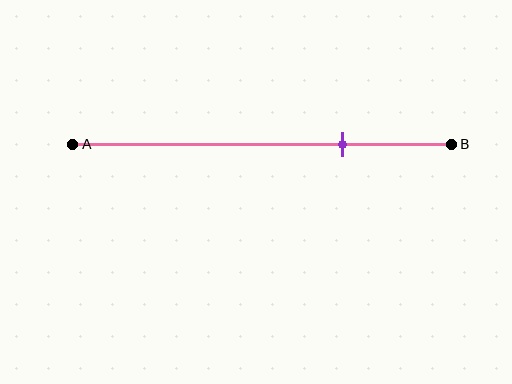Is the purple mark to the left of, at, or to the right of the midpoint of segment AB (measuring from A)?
The purple mark is to the right of the midpoint of segment AB.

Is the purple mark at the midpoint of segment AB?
No, the mark is at about 70% from A, not at the 50% midpoint.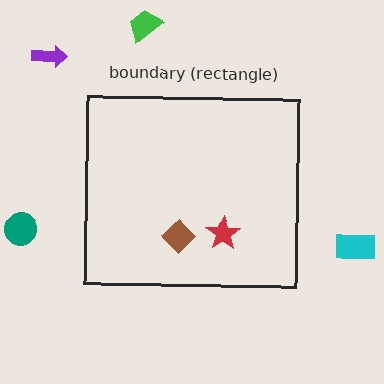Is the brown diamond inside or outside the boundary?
Inside.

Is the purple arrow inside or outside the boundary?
Outside.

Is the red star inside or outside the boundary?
Inside.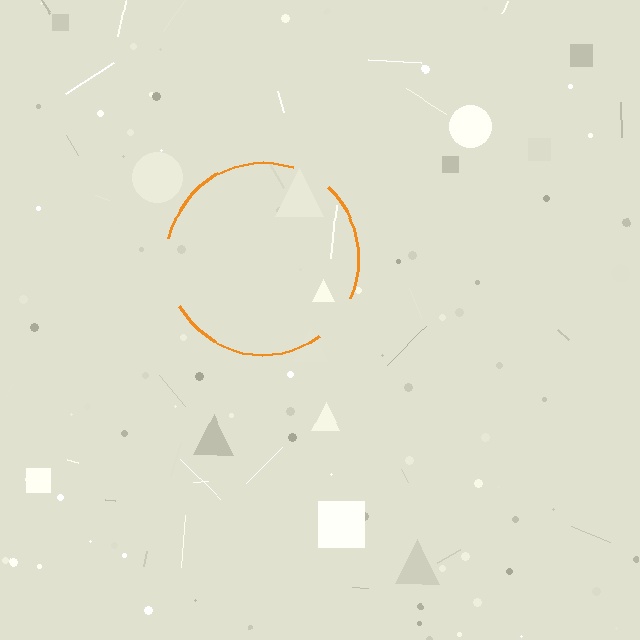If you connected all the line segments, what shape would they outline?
They would outline a circle.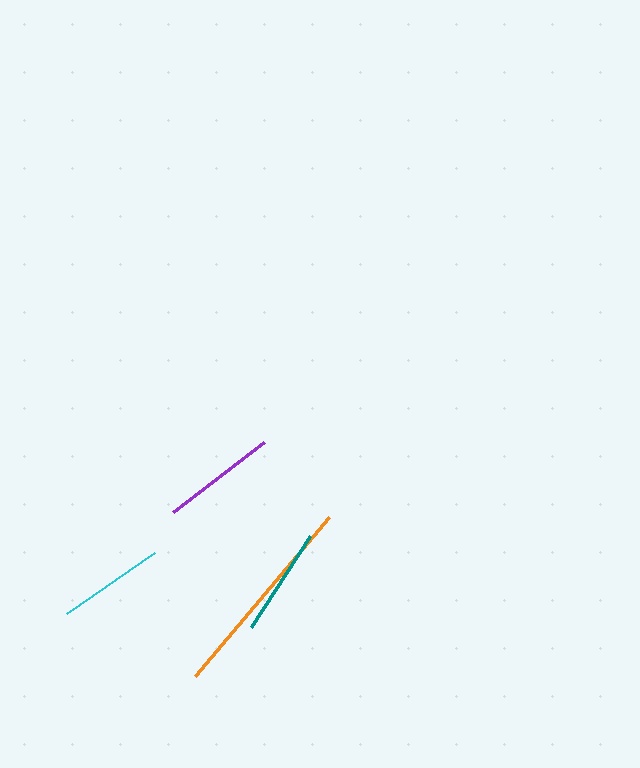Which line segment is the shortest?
The cyan line is the shortest at approximately 107 pixels.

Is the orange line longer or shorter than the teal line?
The orange line is longer than the teal line.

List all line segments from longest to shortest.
From longest to shortest: orange, purple, teal, cyan.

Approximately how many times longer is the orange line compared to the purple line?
The orange line is approximately 1.8 times the length of the purple line.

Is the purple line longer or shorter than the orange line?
The orange line is longer than the purple line.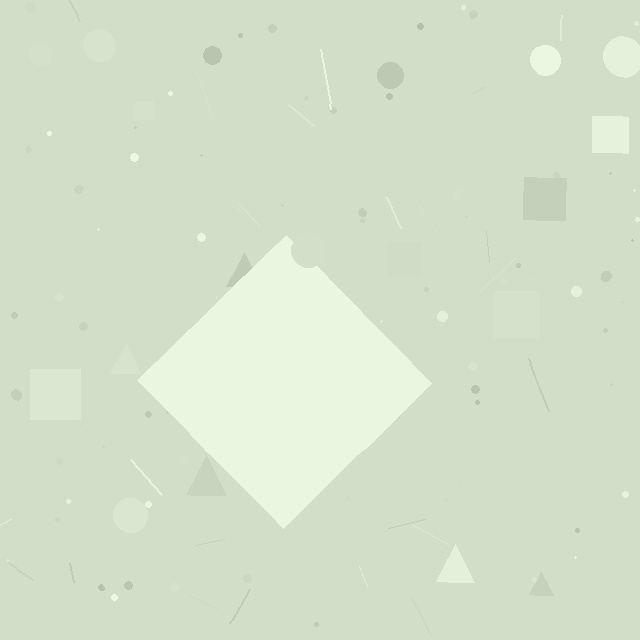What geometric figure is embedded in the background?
A diamond is embedded in the background.